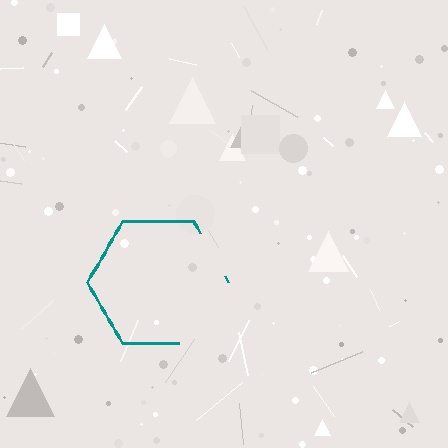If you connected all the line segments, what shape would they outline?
They would outline a hexagon.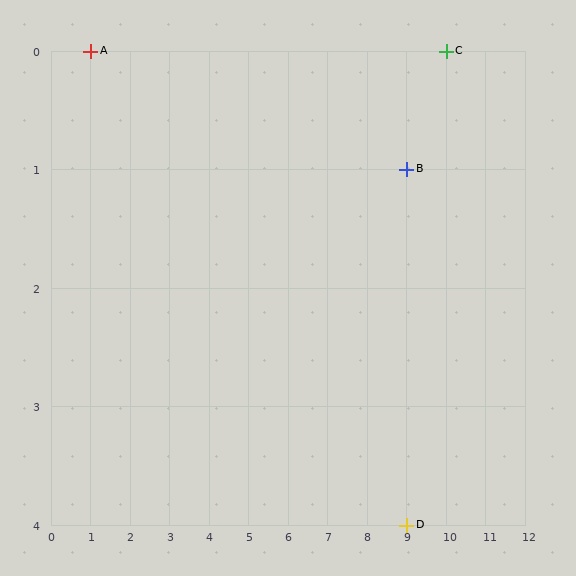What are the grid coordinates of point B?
Point B is at grid coordinates (9, 1).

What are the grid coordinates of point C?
Point C is at grid coordinates (10, 0).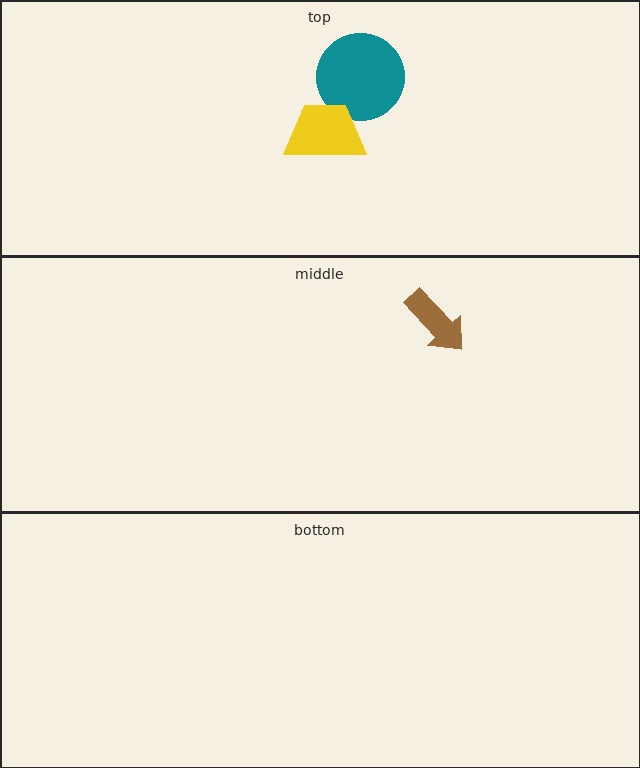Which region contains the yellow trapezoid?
The top region.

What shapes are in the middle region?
The brown arrow.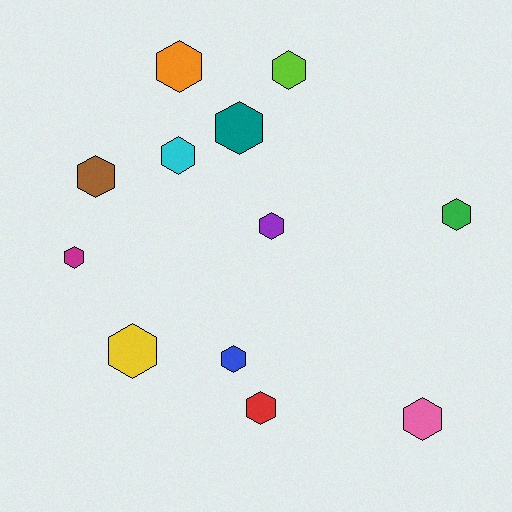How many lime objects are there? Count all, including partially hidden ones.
There is 1 lime object.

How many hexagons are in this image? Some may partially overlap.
There are 12 hexagons.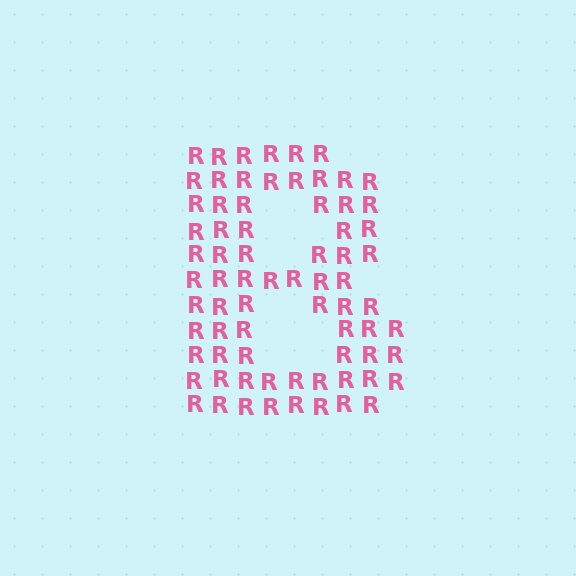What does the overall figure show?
The overall figure shows the letter B.